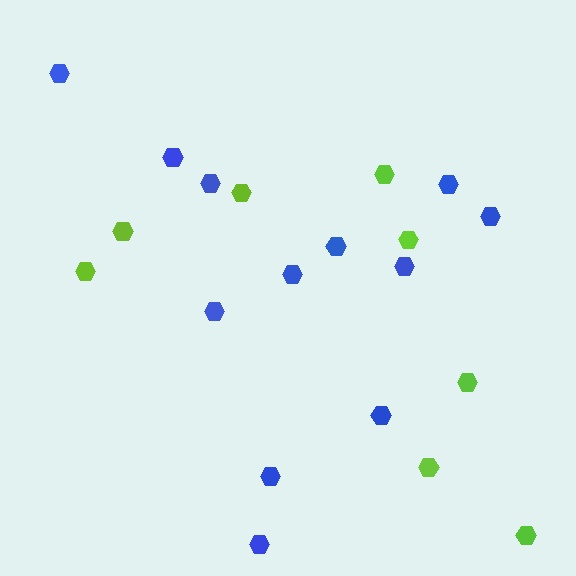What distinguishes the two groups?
There are 2 groups: one group of blue hexagons (12) and one group of lime hexagons (8).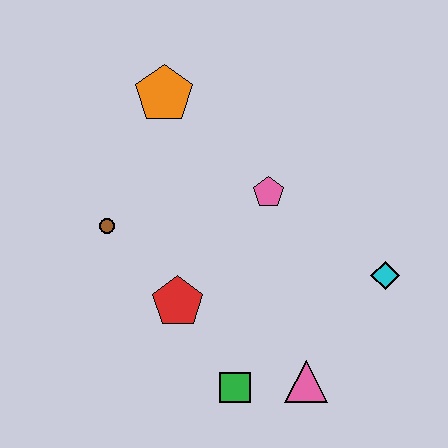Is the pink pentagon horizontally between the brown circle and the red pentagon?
No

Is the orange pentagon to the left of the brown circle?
No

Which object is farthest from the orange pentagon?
The pink triangle is farthest from the orange pentagon.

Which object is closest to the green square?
The pink triangle is closest to the green square.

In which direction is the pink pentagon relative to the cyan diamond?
The pink pentagon is to the left of the cyan diamond.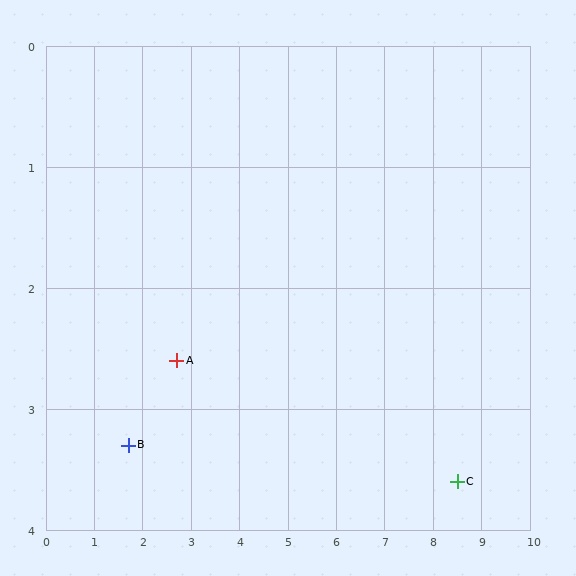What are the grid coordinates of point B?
Point B is at approximately (1.7, 3.3).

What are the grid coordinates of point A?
Point A is at approximately (2.7, 2.6).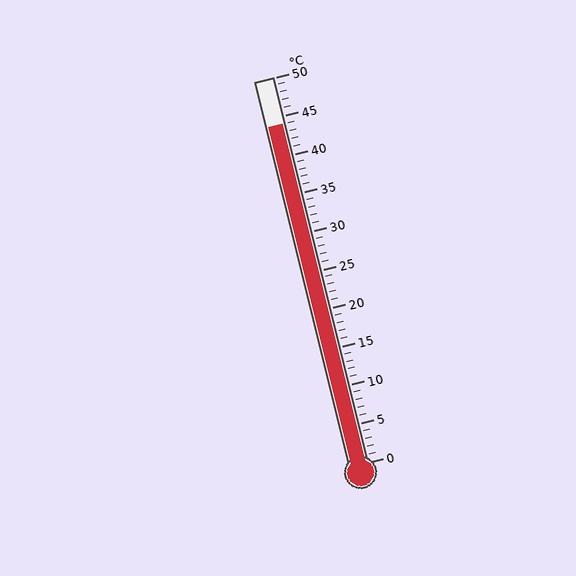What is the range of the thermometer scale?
The thermometer scale ranges from 0°C to 50°C.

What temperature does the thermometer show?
The thermometer shows approximately 44°C.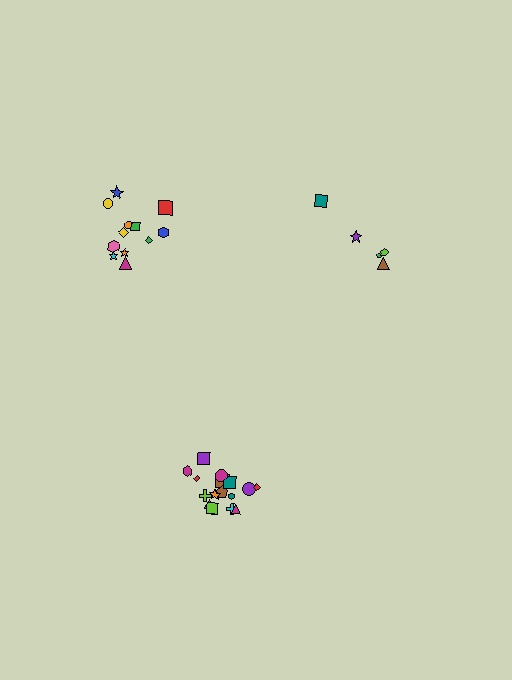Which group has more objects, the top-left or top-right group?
The top-left group.